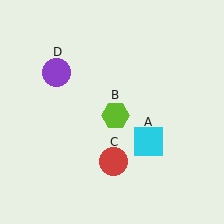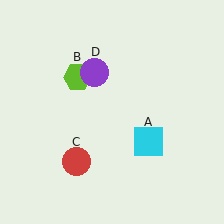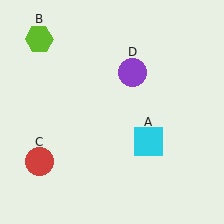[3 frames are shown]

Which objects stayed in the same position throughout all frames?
Cyan square (object A) remained stationary.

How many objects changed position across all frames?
3 objects changed position: lime hexagon (object B), red circle (object C), purple circle (object D).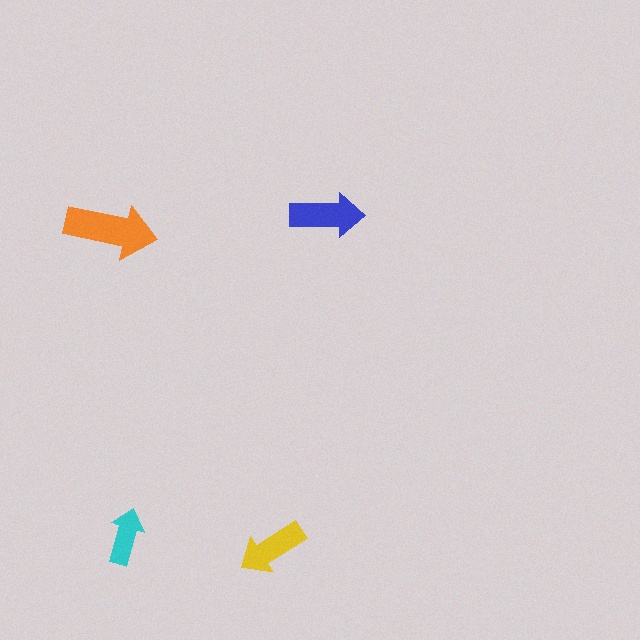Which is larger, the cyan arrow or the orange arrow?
The orange one.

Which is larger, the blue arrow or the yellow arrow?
The blue one.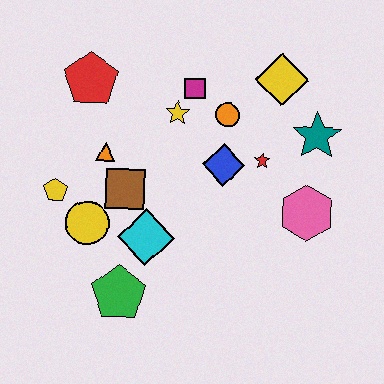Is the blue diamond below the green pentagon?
No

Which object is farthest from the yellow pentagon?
The teal star is farthest from the yellow pentagon.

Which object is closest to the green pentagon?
The cyan diamond is closest to the green pentagon.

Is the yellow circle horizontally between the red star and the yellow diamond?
No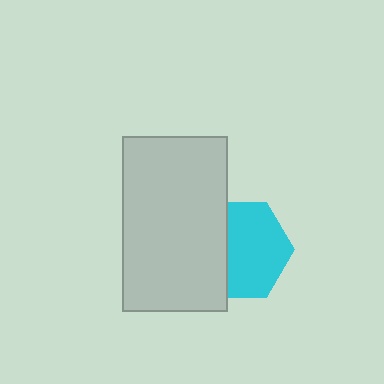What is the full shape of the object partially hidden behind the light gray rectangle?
The partially hidden object is a cyan hexagon.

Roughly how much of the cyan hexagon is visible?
About half of it is visible (roughly 64%).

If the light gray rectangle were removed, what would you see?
You would see the complete cyan hexagon.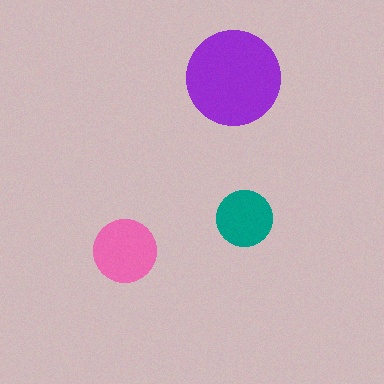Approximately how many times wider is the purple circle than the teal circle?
About 1.5 times wider.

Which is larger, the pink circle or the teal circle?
The pink one.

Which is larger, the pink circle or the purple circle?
The purple one.